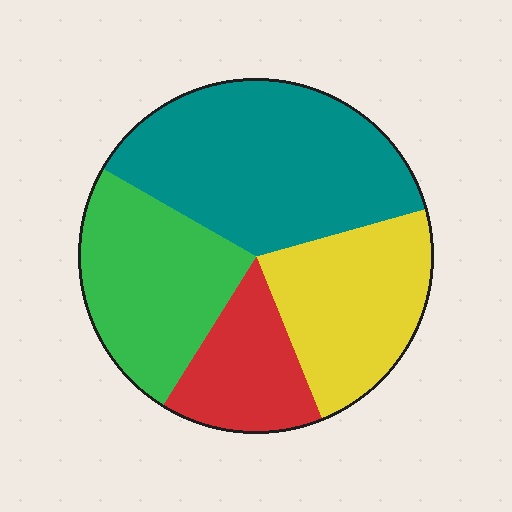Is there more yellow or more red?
Yellow.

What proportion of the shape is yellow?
Yellow takes up less than a quarter of the shape.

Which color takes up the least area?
Red, at roughly 15%.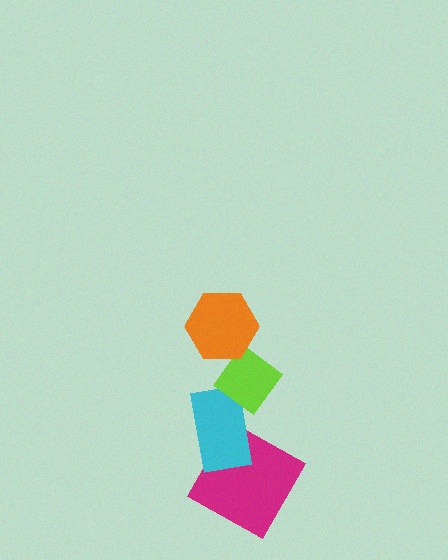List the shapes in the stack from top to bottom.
From top to bottom: the orange hexagon, the lime diamond, the cyan rectangle, the magenta square.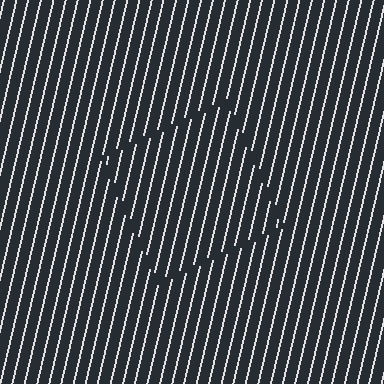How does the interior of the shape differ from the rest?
The interior of the shape contains the same grating, shifted by half a period — the contour is defined by the phase discontinuity where line-ends from the inner and outer gratings abut.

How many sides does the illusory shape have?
4 sides — the line-ends trace a square.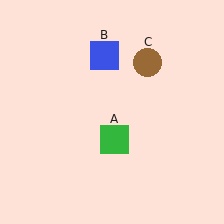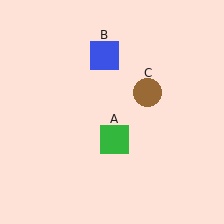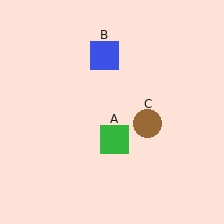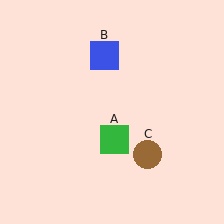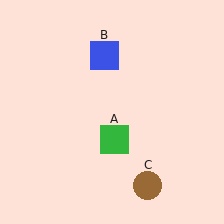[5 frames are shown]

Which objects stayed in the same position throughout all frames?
Green square (object A) and blue square (object B) remained stationary.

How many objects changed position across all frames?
1 object changed position: brown circle (object C).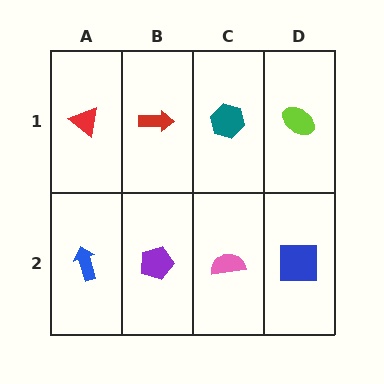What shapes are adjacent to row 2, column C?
A teal hexagon (row 1, column C), a purple pentagon (row 2, column B), a blue square (row 2, column D).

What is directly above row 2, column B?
A red arrow.